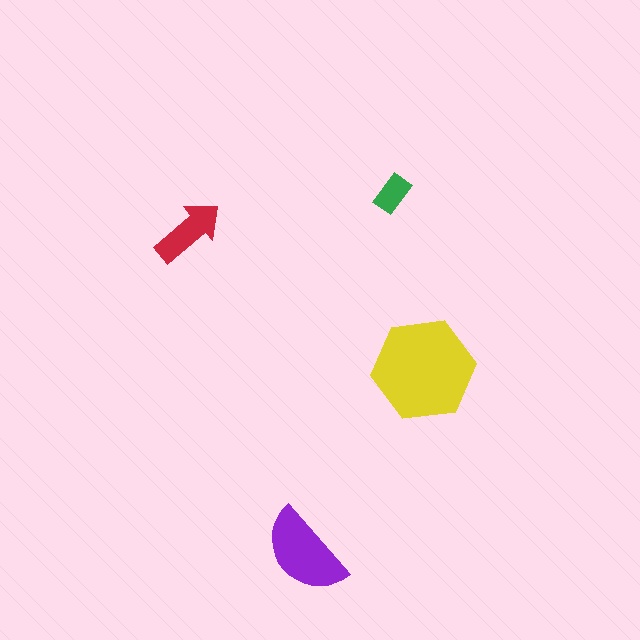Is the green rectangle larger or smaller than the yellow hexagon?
Smaller.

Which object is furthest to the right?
The yellow hexagon is rightmost.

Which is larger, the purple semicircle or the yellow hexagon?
The yellow hexagon.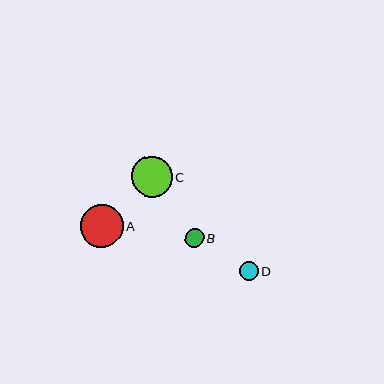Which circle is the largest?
Circle A is the largest with a size of approximately 43 pixels.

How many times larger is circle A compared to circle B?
Circle A is approximately 2.2 times the size of circle B.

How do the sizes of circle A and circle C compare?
Circle A and circle C are approximately the same size.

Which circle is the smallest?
Circle D is the smallest with a size of approximately 19 pixels.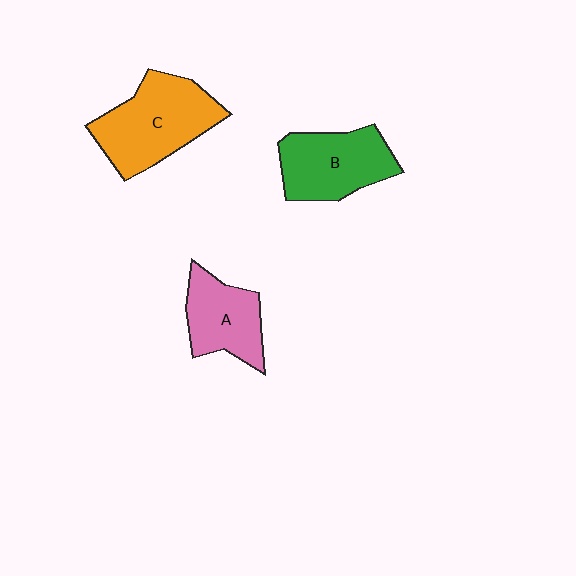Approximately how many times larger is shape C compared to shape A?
Approximately 1.5 times.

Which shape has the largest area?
Shape C (orange).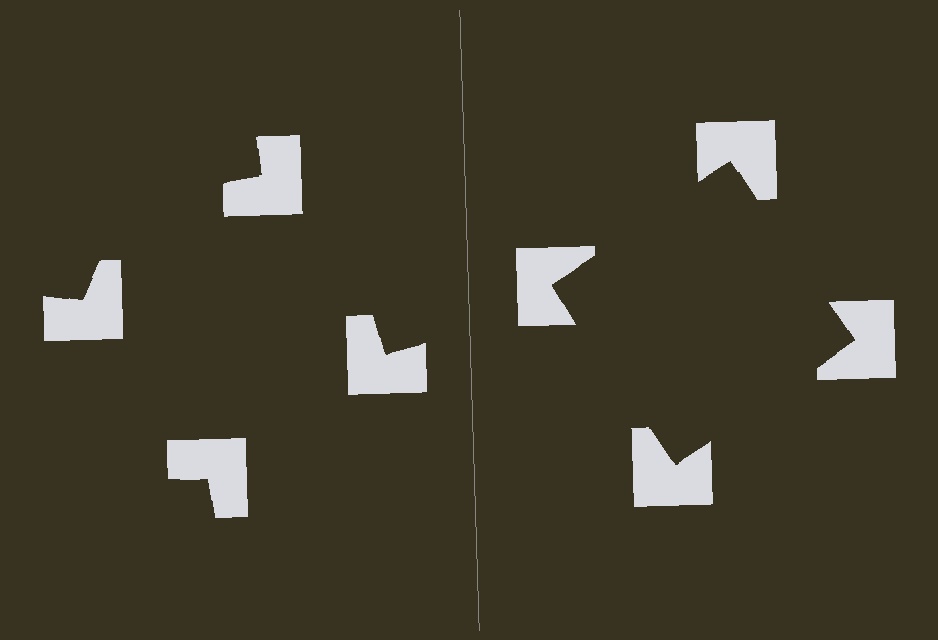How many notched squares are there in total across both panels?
8 — 4 on each side.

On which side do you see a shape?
An illusory square appears on the right side. On the left side the wedge cuts are rotated, so no coherent shape forms.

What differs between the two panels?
The notched squares are positioned identically on both sides; only the wedge orientations differ. On the right they align to a square; on the left they are misaligned.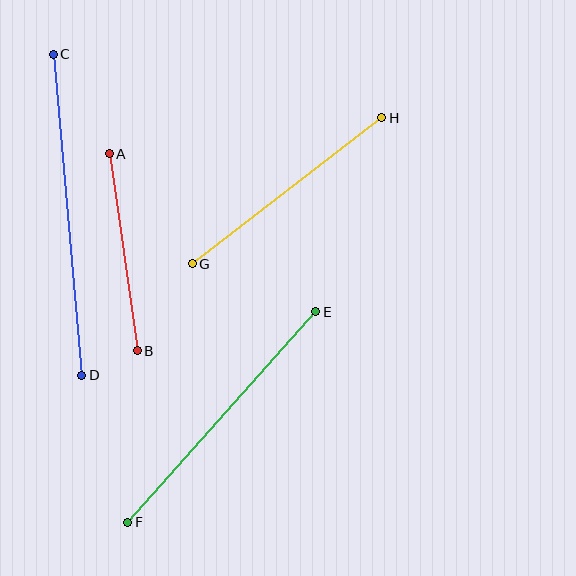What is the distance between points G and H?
The distance is approximately 239 pixels.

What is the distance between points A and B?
The distance is approximately 199 pixels.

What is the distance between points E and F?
The distance is approximately 282 pixels.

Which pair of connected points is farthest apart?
Points C and D are farthest apart.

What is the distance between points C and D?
The distance is approximately 322 pixels.